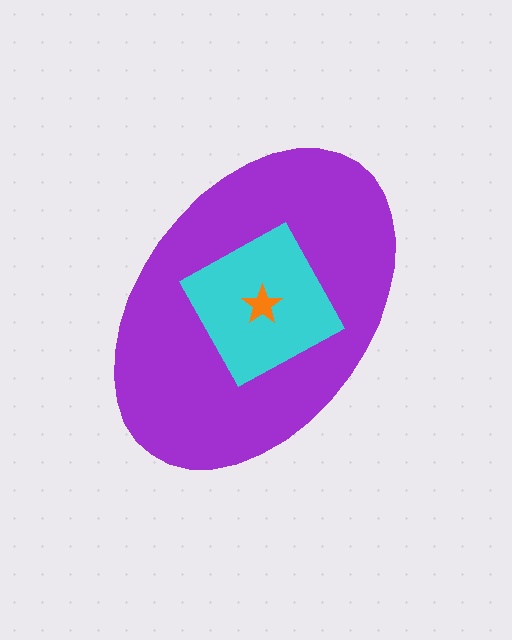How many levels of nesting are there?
3.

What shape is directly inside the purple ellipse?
The cyan diamond.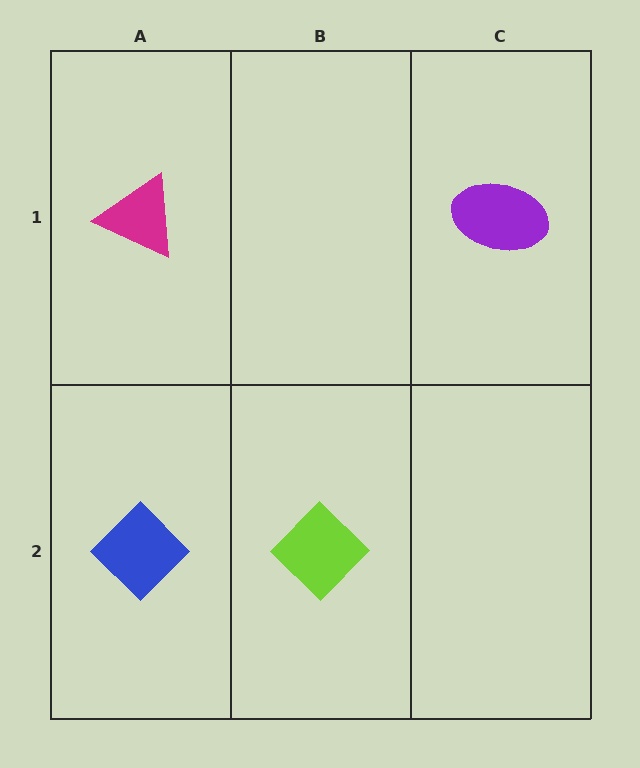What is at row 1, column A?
A magenta triangle.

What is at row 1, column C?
A purple ellipse.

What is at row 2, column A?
A blue diamond.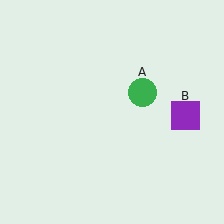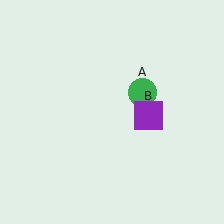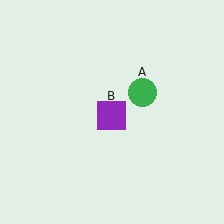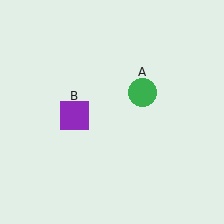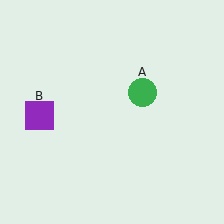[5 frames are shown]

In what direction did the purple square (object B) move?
The purple square (object B) moved left.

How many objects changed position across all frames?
1 object changed position: purple square (object B).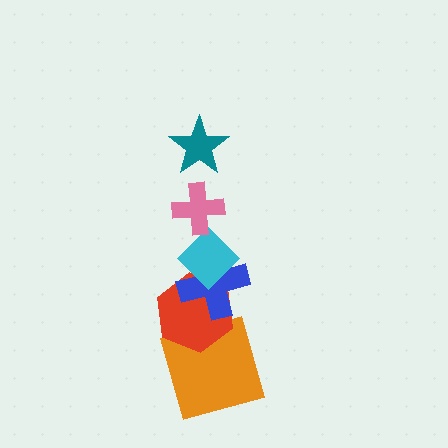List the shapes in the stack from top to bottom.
From top to bottom: the teal star, the pink cross, the cyan diamond, the blue cross, the red hexagon, the orange square.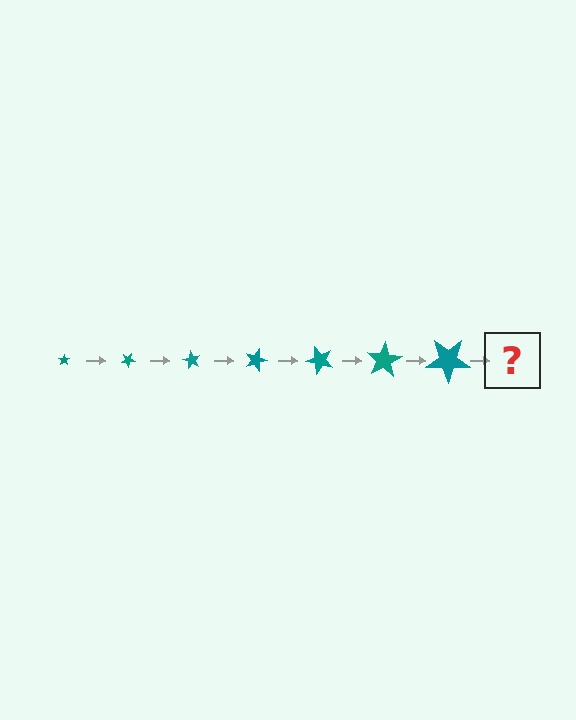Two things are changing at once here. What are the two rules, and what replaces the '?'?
The two rules are that the star grows larger each step and it rotates 30 degrees each step. The '?' should be a star, larger than the previous one and rotated 210 degrees from the start.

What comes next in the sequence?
The next element should be a star, larger than the previous one and rotated 210 degrees from the start.